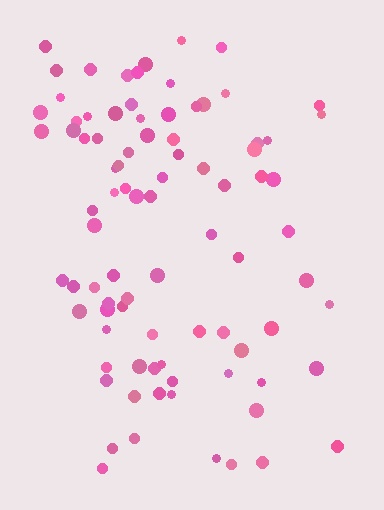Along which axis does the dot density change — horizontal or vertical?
Horizontal.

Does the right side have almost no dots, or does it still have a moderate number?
Still a moderate number, just noticeably fewer than the left.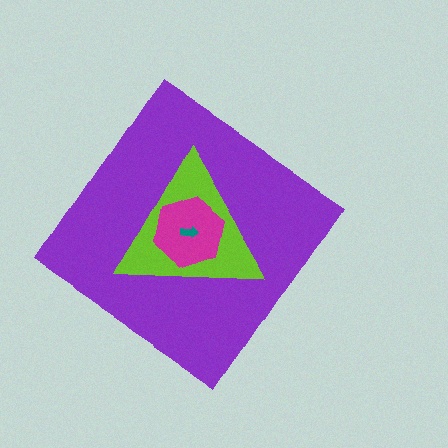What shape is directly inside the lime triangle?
The magenta hexagon.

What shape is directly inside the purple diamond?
The lime triangle.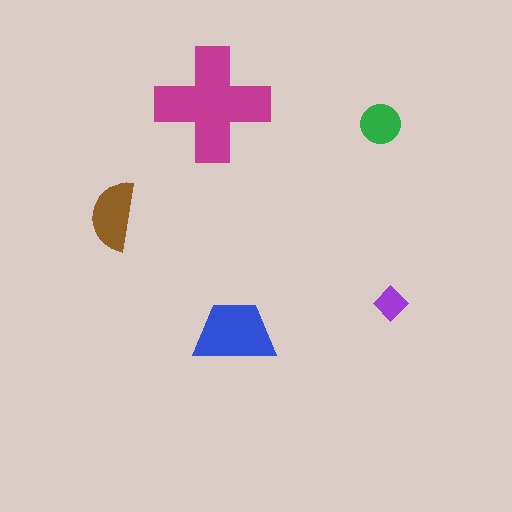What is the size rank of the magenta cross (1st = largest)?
1st.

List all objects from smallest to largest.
The purple diamond, the green circle, the brown semicircle, the blue trapezoid, the magenta cross.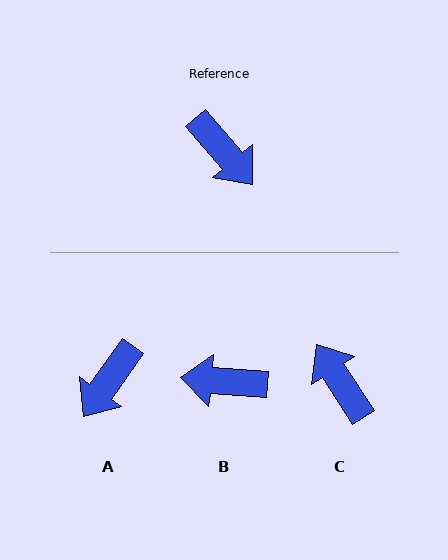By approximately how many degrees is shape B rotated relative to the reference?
Approximately 135 degrees clockwise.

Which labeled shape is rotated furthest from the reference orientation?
C, about 172 degrees away.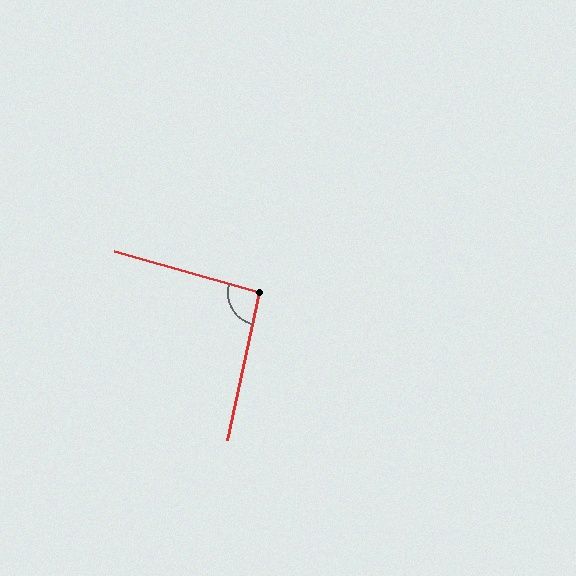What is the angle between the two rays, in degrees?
Approximately 93 degrees.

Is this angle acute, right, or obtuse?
It is approximately a right angle.